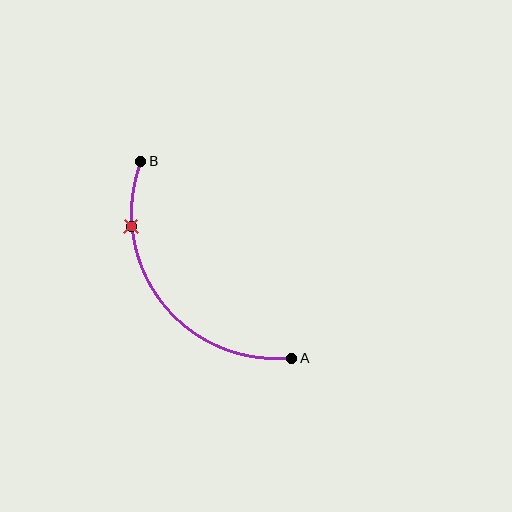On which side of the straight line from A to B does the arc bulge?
The arc bulges below and to the left of the straight line connecting A and B.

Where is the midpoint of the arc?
The arc midpoint is the point on the curve farthest from the straight line joining A and B. It sits below and to the left of that line.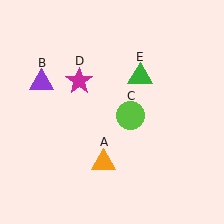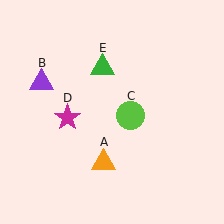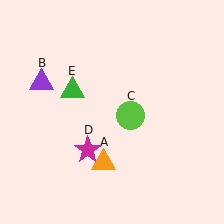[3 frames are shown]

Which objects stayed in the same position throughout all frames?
Orange triangle (object A) and purple triangle (object B) and lime circle (object C) remained stationary.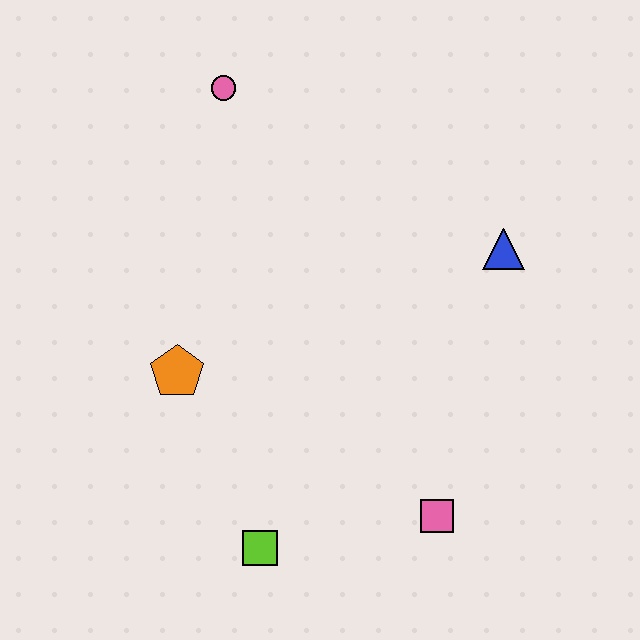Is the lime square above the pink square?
No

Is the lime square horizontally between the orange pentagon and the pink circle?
No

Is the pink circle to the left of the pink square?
Yes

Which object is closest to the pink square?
The lime square is closest to the pink square.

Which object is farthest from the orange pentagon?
The blue triangle is farthest from the orange pentagon.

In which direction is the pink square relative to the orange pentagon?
The pink square is to the right of the orange pentagon.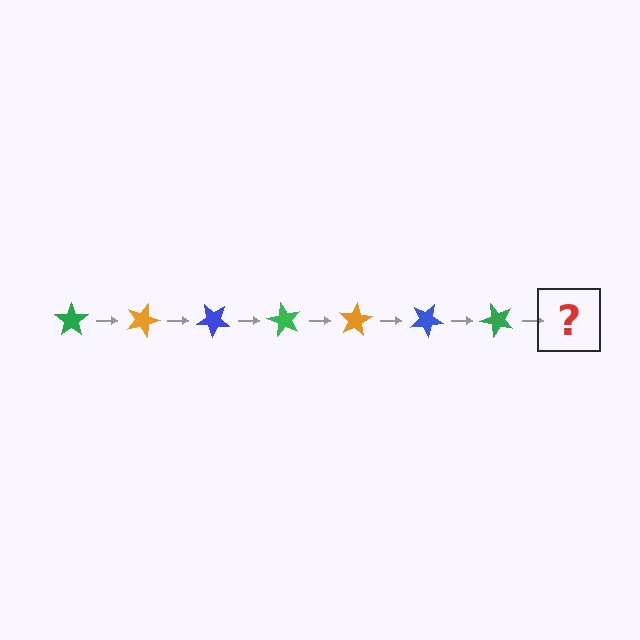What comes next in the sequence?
The next element should be an orange star, rotated 140 degrees from the start.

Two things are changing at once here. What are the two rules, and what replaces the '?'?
The two rules are that it rotates 20 degrees each step and the color cycles through green, orange, and blue. The '?' should be an orange star, rotated 140 degrees from the start.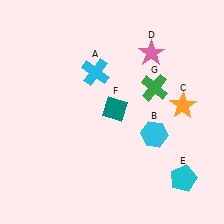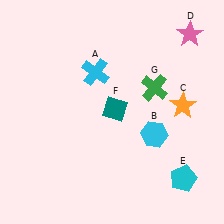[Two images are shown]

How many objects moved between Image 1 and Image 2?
1 object moved between the two images.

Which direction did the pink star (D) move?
The pink star (D) moved right.